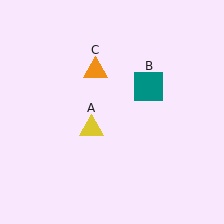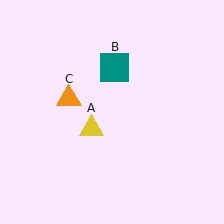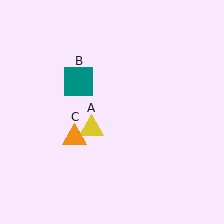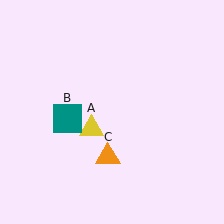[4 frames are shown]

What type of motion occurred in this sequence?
The teal square (object B), orange triangle (object C) rotated counterclockwise around the center of the scene.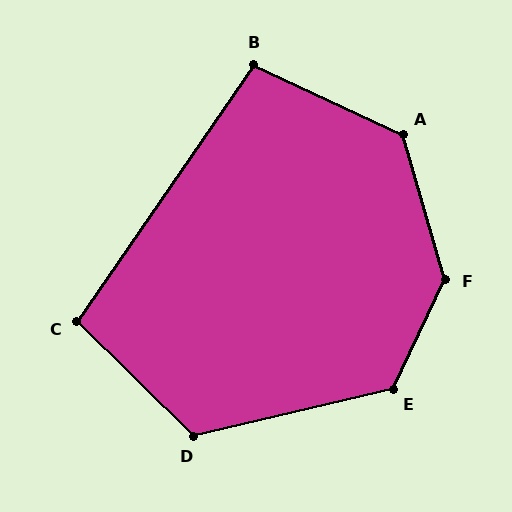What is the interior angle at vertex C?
Approximately 100 degrees (obtuse).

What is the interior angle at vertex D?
Approximately 122 degrees (obtuse).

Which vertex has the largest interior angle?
F, at approximately 138 degrees.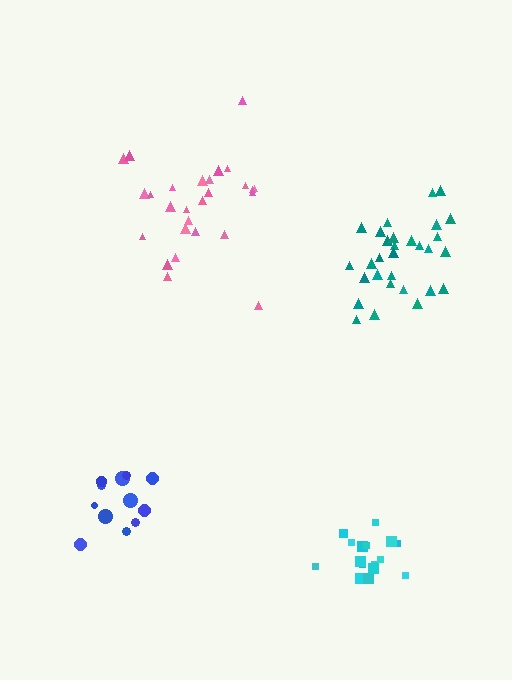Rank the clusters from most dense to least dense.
teal, cyan, blue, pink.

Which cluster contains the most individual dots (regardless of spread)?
Teal (30).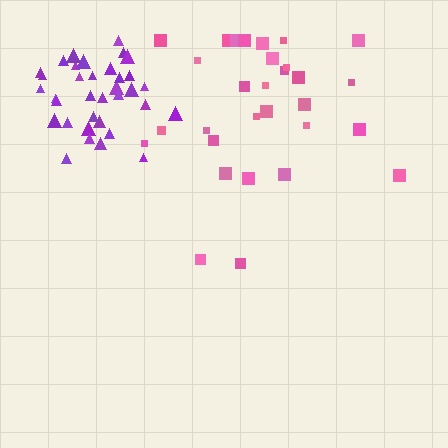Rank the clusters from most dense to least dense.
purple, pink.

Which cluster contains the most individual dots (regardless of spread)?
Purple (35).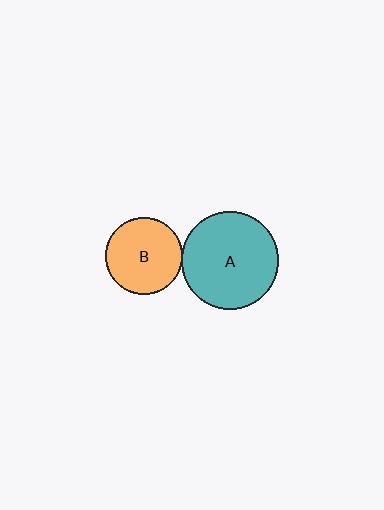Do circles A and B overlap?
Yes.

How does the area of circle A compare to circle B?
Approximately 1.6 times.